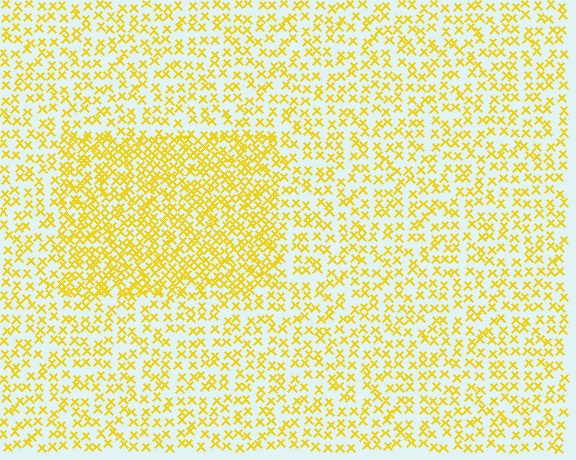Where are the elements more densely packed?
The elements are more densely packed inside the rectangle boundary.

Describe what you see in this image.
The image contains small yellow elements arranged at two different densities. A rectangle-shaped region is visible where the elements are more densely packed than the surrounding area.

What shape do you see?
I see a rectangle.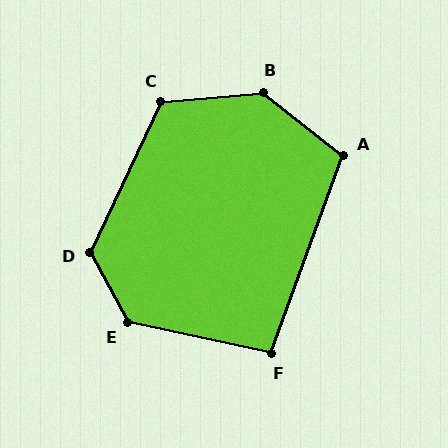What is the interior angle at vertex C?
Approximately 121 degrees (obtuse).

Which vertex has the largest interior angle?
B, at approximately 136 degrees.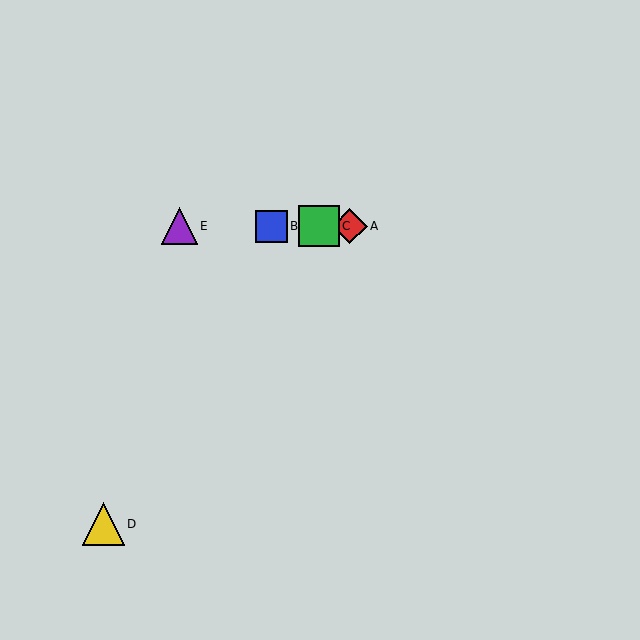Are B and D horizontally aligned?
No, B is at y≈226 and D is at y≈524.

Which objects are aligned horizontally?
Objects A, B, C, E are aligned horizontally.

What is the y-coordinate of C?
Object C is at y≈226.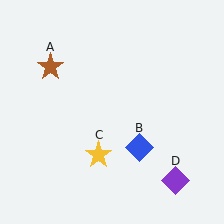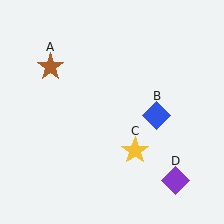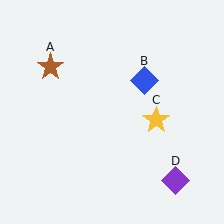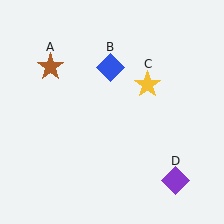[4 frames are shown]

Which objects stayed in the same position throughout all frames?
Brown star (object A) and purple diamond (object D) remained stationary.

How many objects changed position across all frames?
2 objects changed position: blue diamond (object B), yellow star (object C).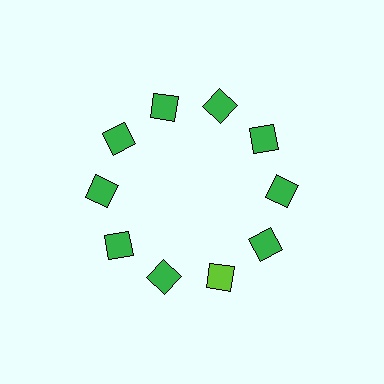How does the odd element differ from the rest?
It has a different color: lime instead of green.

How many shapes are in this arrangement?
There are 10 shapes arranged in a ring pattern.